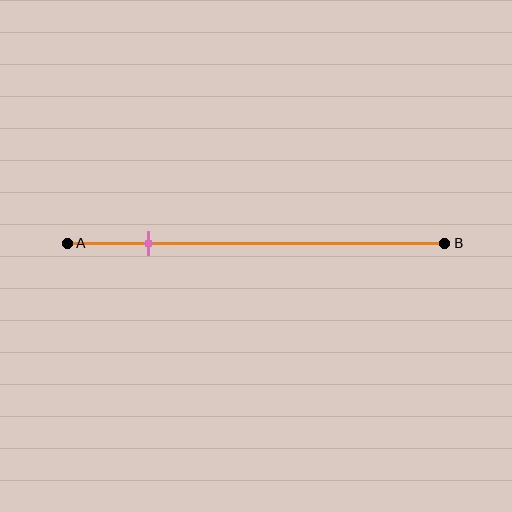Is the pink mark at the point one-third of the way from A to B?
No, the mark is at about 20% from A, not at the 33% one-third point.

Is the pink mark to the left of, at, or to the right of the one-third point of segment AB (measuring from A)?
The pink mark is to the left of the one-third point of segment AB.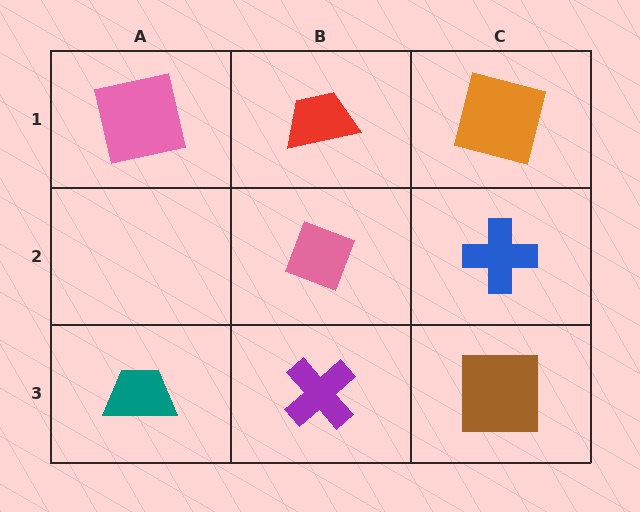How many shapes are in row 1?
3 shapes.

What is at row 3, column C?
A brown square.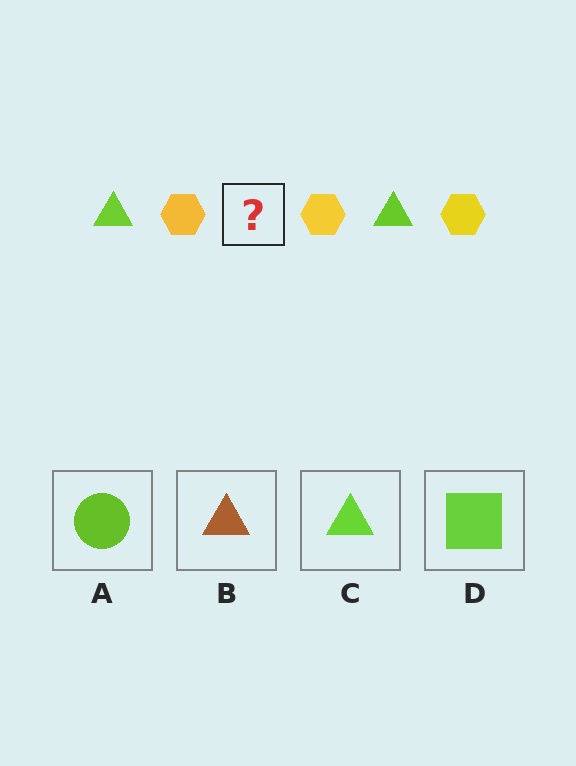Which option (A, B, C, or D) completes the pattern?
C.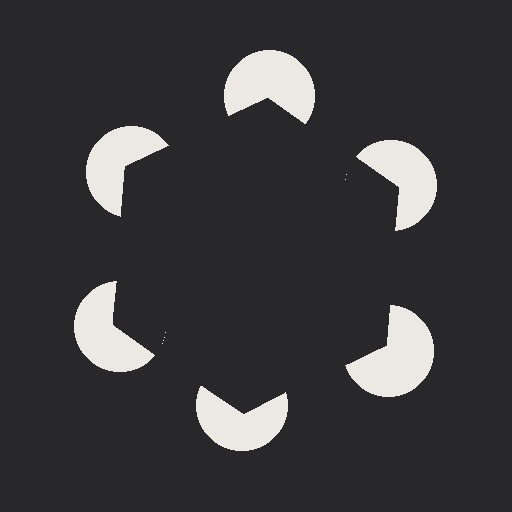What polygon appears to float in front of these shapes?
An illusory hexagon — its edges are inferred from the aligned wedge cuts in the pac-man discs, not physically drawn.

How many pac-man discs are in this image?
There are 6 — one at each vertex of the illusory hexagon.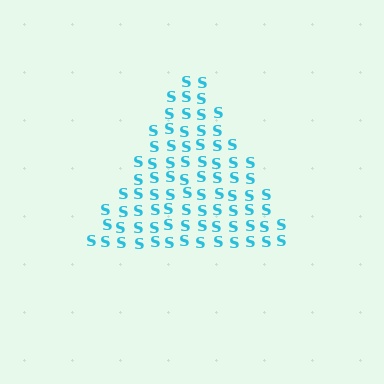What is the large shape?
The large shape is a triangle.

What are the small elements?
The small elements are letter S's.